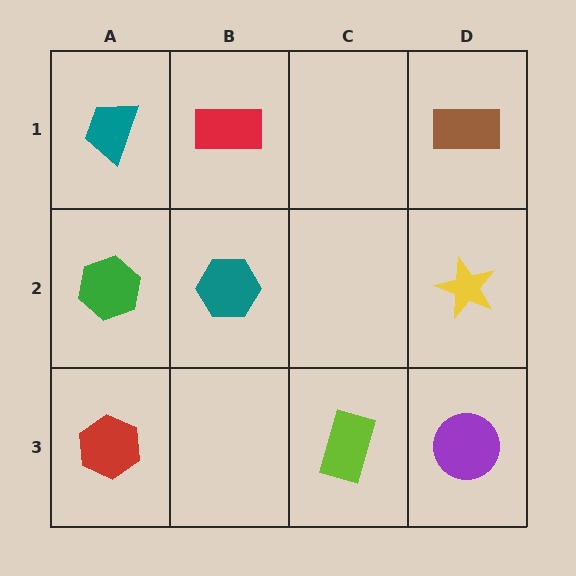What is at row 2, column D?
A yellow star.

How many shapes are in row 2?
3 shapes.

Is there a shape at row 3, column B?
No, that cell is empty.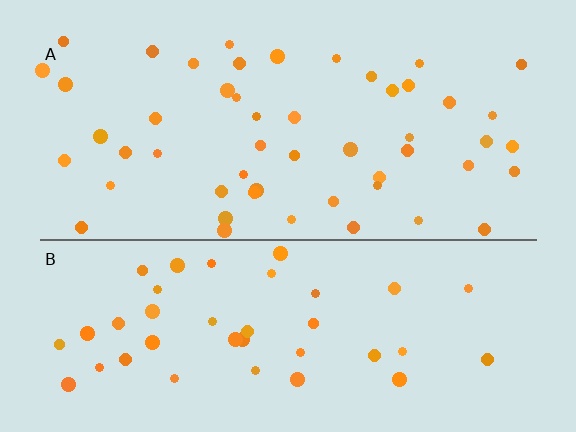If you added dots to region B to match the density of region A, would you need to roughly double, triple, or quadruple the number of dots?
Approximately double.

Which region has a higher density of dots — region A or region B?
A (the top).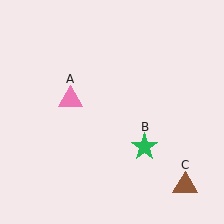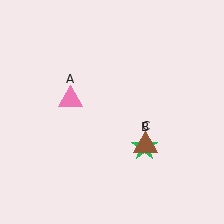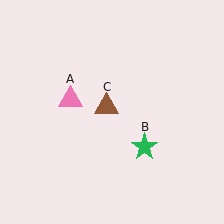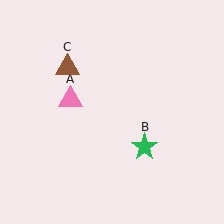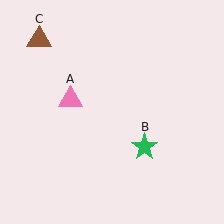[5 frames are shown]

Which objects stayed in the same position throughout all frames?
Pink triangle (object A) and green star (object B) remained stationary.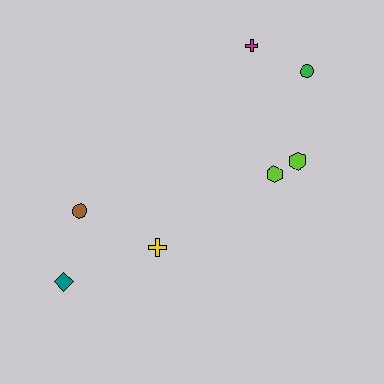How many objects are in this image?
There are 7 objects.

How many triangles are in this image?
There are no triangles.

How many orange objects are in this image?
There are no orange objects.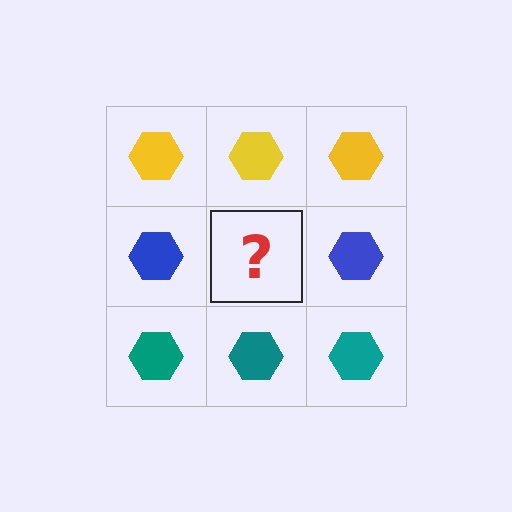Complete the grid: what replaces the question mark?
The question mark should be replaced with a blue hexagon.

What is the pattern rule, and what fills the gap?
The rule is that each row has a consistent color. The gap should be filled with a blue hexagon.